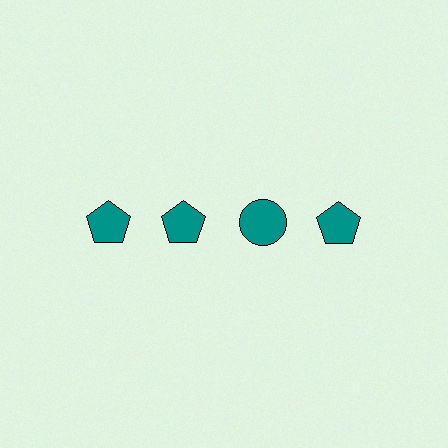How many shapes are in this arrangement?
There are 4 shapes arranged in a grid pattern.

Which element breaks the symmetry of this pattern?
The teal circle in the top row, center column breaks the symmetry. All other shapes are teal pentagons.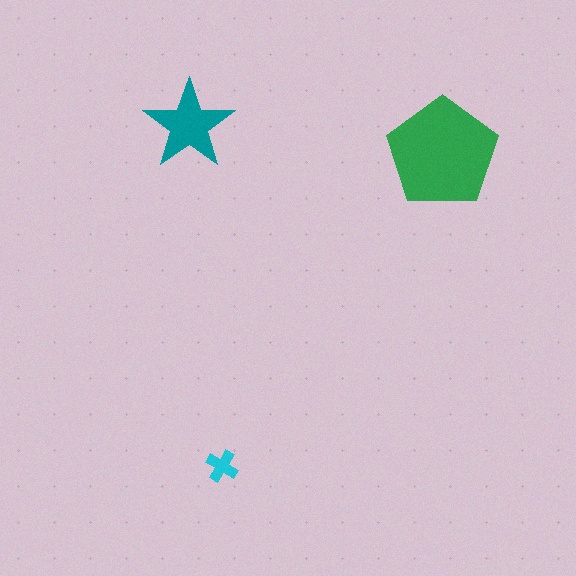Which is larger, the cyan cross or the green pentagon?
The green pentagon.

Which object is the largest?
The green pentagon.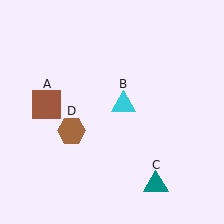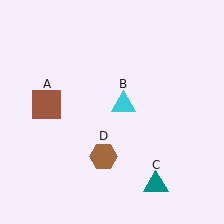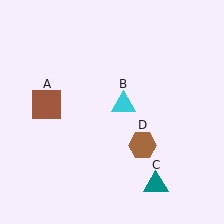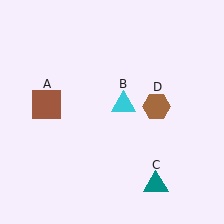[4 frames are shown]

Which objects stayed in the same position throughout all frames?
Brown square (object A) and cyan triangle (object B) and teal triangle (object C) remained stationary.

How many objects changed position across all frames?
1 object changed position: brown hexagon (object D).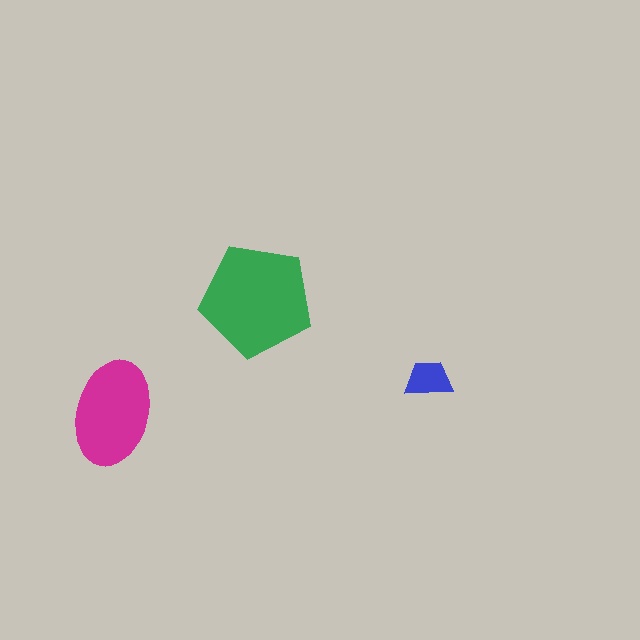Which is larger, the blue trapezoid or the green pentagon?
The green pentagon.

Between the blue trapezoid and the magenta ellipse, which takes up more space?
The magenta ellipse.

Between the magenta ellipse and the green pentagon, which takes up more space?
The green pentagon.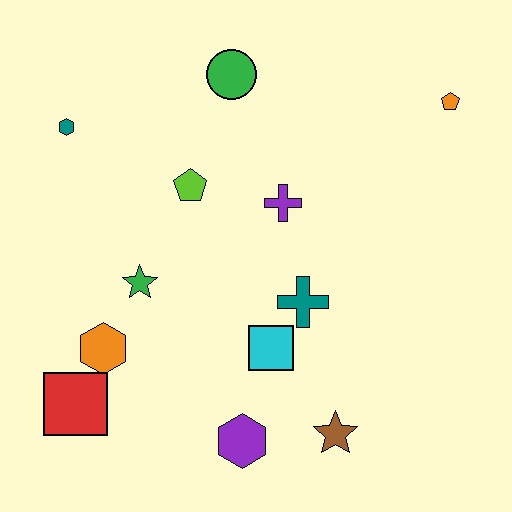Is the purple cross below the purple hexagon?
No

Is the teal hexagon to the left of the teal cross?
Yes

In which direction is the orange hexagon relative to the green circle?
The orange hexagon is below the green circle.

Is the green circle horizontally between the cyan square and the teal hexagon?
Yes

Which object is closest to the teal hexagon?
The lime pentagon is closest to the teal hexagon.